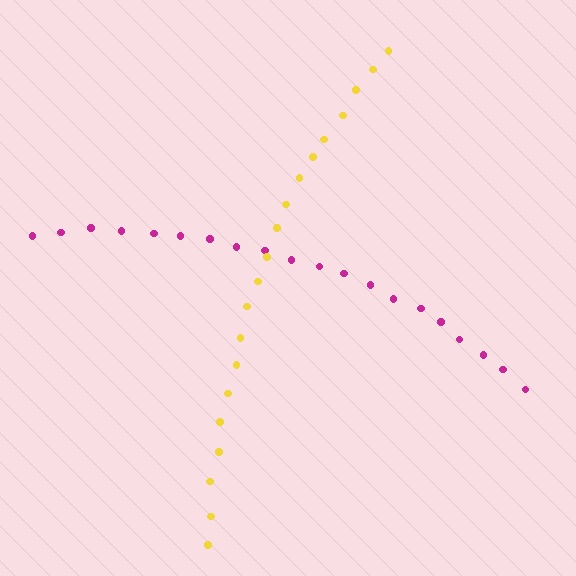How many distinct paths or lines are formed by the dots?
There are 2 distinct paths.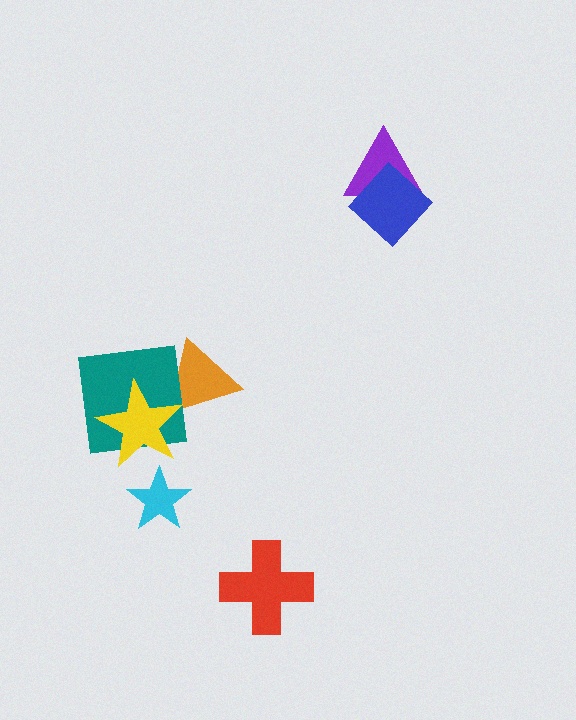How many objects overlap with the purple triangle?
1 object overlaps with the purple triangle.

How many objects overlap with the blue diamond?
1 object overlaps with the blue diamond.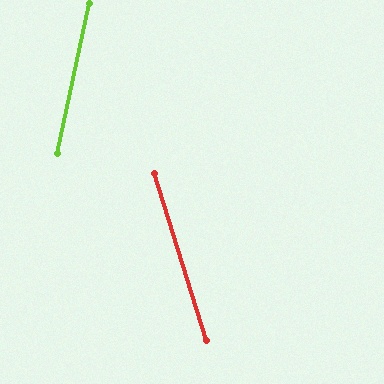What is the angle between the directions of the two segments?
Approximately 30 degrees.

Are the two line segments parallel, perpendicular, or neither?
Neither parallel nor perpendicular — they differ by about 30°.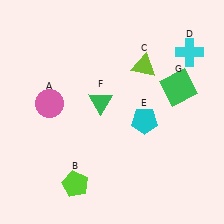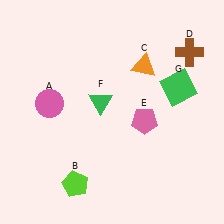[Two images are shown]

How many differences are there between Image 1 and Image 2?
There are 3 differences between the two images.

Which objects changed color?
C changed from lime to orange. D changed from cyan to brown. E changed from cyan to pink.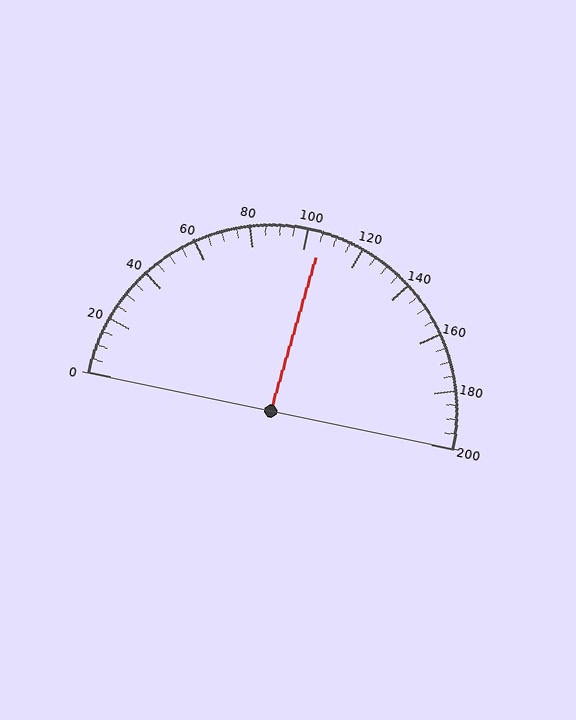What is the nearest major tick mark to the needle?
The nearest major tick mark is 100.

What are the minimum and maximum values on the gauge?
The gauge ranges from 0 to 200.